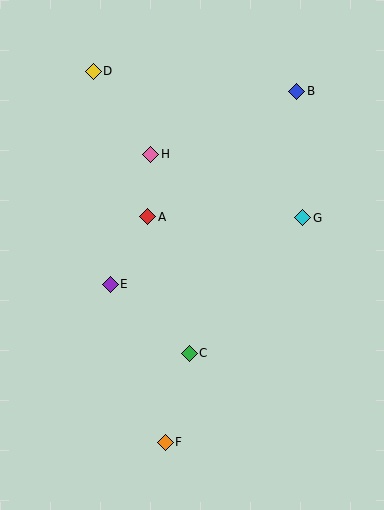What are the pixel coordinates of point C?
Point C is at (189, 353).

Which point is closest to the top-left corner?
Point D is closest to the top-left corner.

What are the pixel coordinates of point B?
Point B is at (297, 91).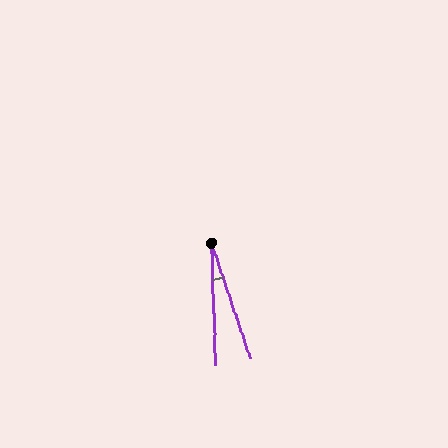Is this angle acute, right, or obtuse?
It is acute.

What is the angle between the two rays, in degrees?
Approximately 17 degrees.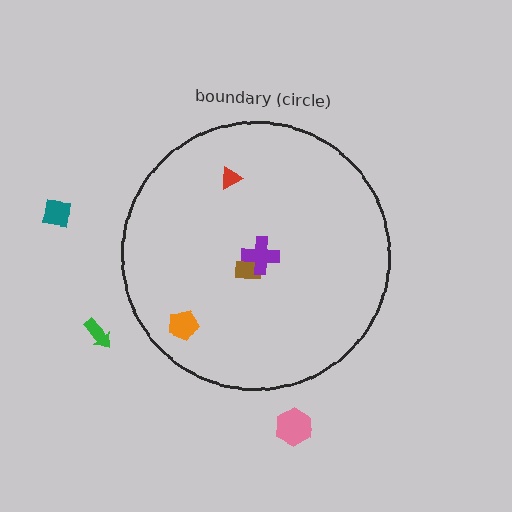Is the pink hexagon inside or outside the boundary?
Outside.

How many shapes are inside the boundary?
4 inside, 3 outside.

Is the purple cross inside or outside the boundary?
Inside.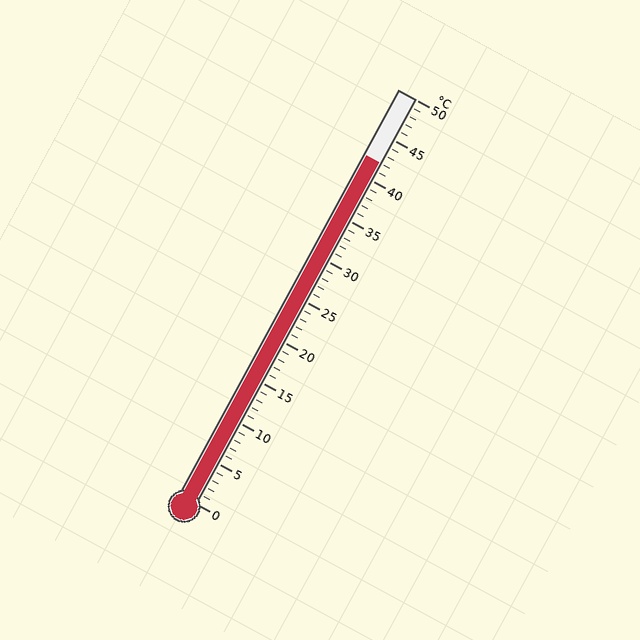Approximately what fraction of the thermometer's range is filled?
The thermometer is filled to approximately 85% of its range.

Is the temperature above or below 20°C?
The temperature is above 20°C.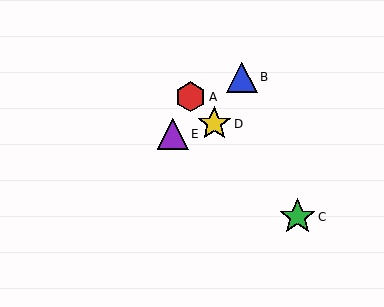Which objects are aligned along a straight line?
Objects A, C, D are aligned along a straight line.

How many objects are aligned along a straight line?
3 objects (A, C, D) are aligned along a straight line.